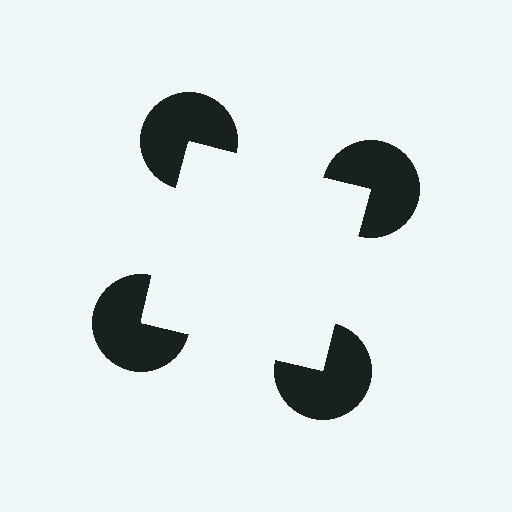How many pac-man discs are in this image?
There are 4 — one at each vertex of the illusory square.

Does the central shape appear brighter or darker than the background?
It typically appears slightly brighter than the background, even though no actual brightness change is drawn.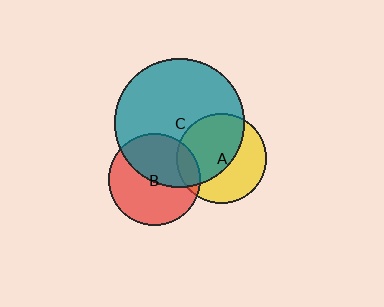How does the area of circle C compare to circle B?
Approximately 2.0 times.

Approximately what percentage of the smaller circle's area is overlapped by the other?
Approximately 10%.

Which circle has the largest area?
Circle C (teal).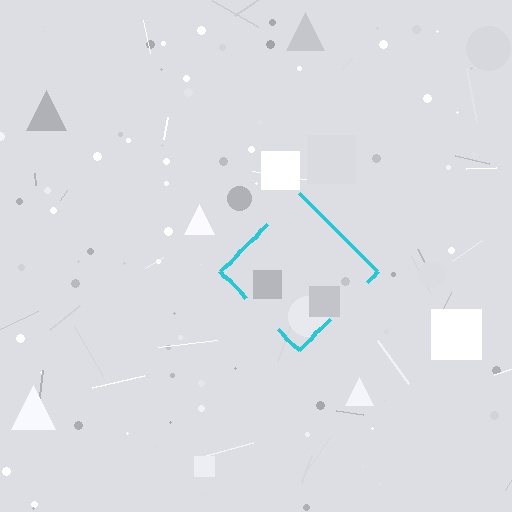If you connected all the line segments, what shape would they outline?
They would outline a diamond.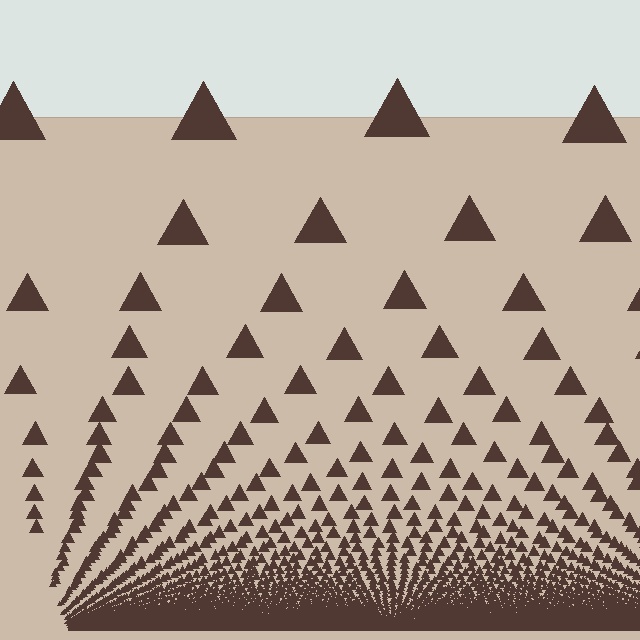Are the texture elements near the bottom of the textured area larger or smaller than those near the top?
Smaller. The gradient is inverted — elements near the bottom are smaller and denser.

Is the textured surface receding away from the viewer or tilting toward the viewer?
The surface appears to tilt toward the viewer. Texture elements get larger and sparser toward the top.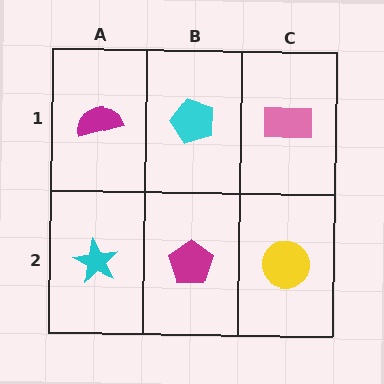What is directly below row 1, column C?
A yellow circle.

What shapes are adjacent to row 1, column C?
A yellow circle (row 2, column C), a cyan pentagon (row 1, column B).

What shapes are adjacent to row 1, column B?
A magenta pentagon (row 2, column B), a magenta semicircle (row 1, column A), a pink rectangle (row 1, column C).